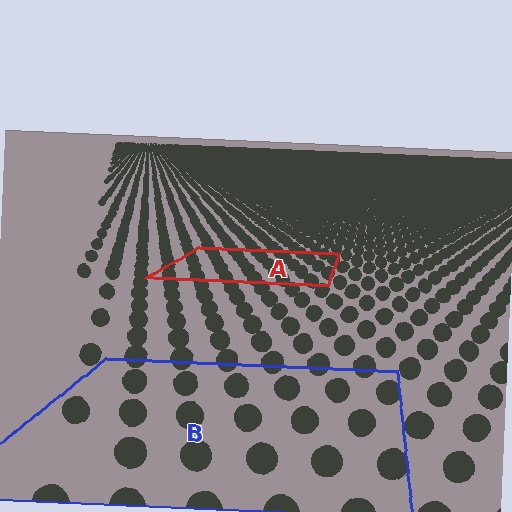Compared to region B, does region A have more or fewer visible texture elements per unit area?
Region A has more texture elements per unit area — they are packed more densely because it is farther away.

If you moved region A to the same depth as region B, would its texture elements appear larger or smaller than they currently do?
They would appear larger. At a closer depth, the same texture elements are projected at a bigger on-screen size.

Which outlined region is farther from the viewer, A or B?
Region A is farther from the viewer — the texture elements inside it appear smaller and more densely packed.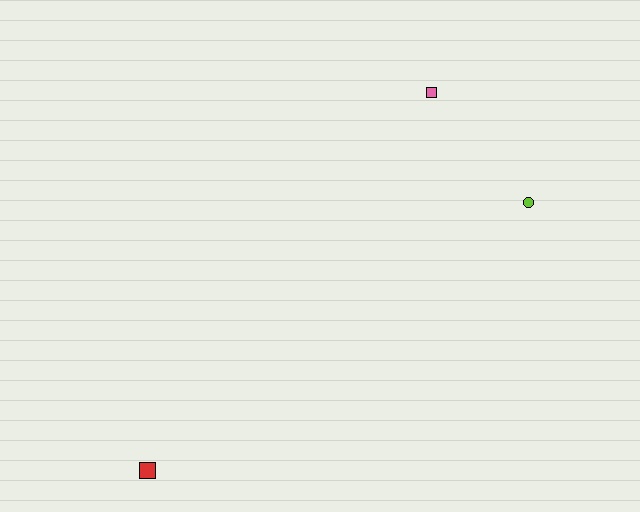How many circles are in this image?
There is 1 circle.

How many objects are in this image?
There are 3 objects.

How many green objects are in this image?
There are no green objects.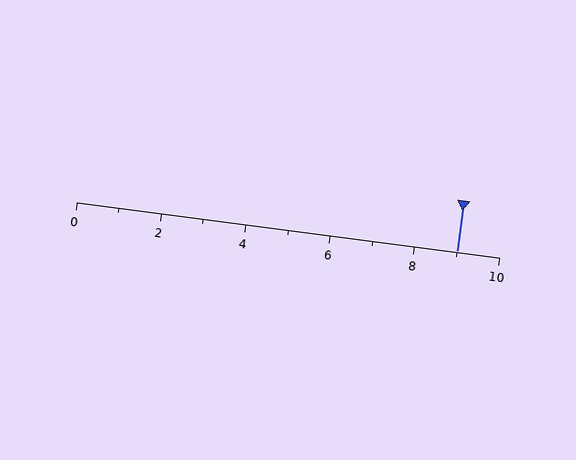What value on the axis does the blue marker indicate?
The marker indicates approximately 9.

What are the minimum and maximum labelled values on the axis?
The axis runs from 0 to 10.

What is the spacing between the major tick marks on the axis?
The major ticks are spaced 2 apart.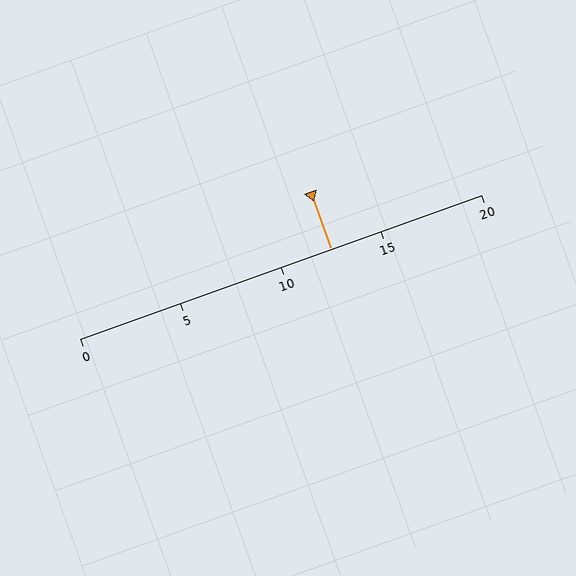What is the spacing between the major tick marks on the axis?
The major ticks are spaced 5 apart.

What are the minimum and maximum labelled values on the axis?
The axis runs from 0 to 20.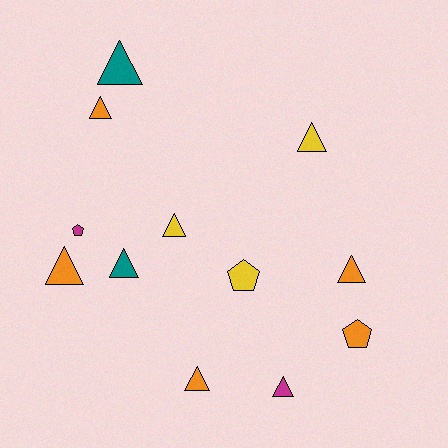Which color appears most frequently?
Orange, with 5 objects.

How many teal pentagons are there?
There are no teal pentagons.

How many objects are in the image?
There are 12 objects.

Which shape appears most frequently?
Triangle, with 9 objects.